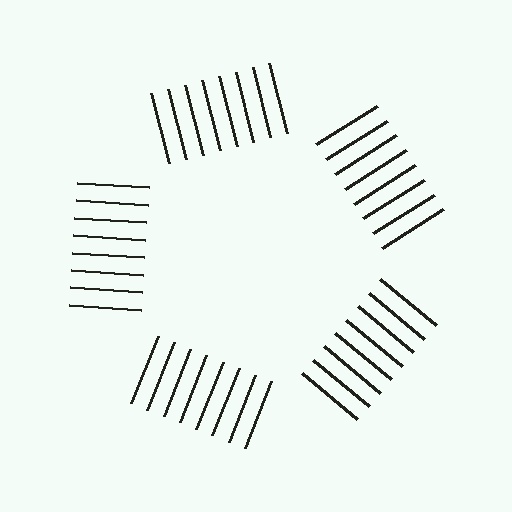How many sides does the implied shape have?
5 sides — the line-ends trace a pentagon.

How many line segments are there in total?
40 — 8 along each of the 5 edges.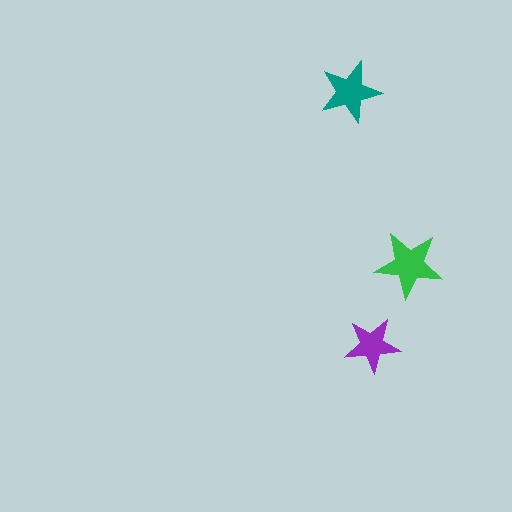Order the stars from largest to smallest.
the green one, the teal one, the purple one.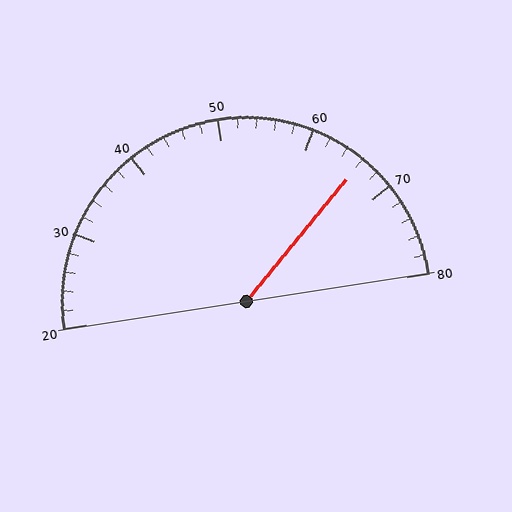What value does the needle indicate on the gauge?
The needle indicates approximately 66.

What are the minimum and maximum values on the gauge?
The gauge ranges from 20 to 80.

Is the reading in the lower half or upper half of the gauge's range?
The reading is in the upper half of the range (20 to 80).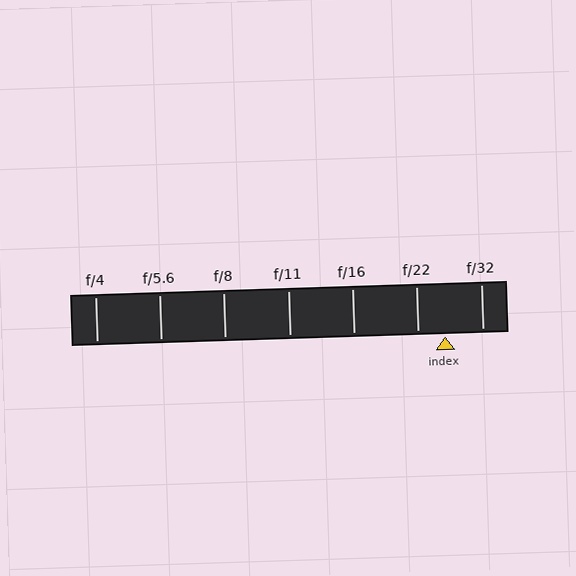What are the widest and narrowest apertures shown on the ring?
The widest aperture shown is f/4 and the narrowest is f/32.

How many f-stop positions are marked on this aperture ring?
There are 7 f-stop positions marked.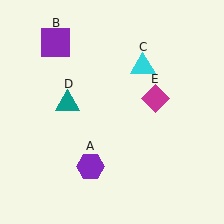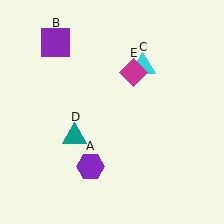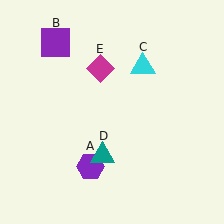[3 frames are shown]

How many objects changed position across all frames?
2 objects changed position: teal triangle (object D), magenta diamond (object E).